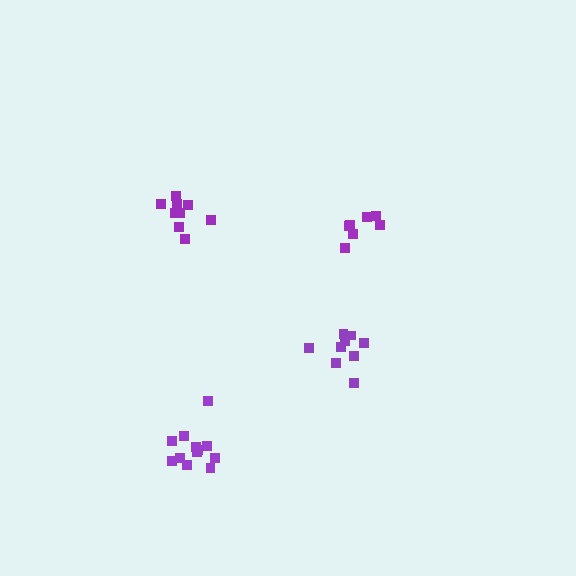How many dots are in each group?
Group 1: 7 dots, Group 2: 9 dots, Group 3: 9 dots, Group 4: 12 dots (37 total).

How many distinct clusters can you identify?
There are 4 distinct clusters.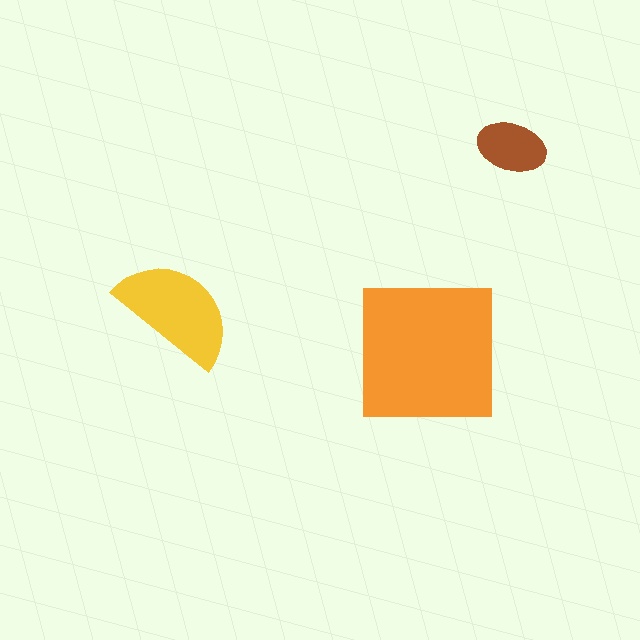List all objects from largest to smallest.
The orange square, the yellow semicircle, the brown ellipse.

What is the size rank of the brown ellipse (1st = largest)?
3rd.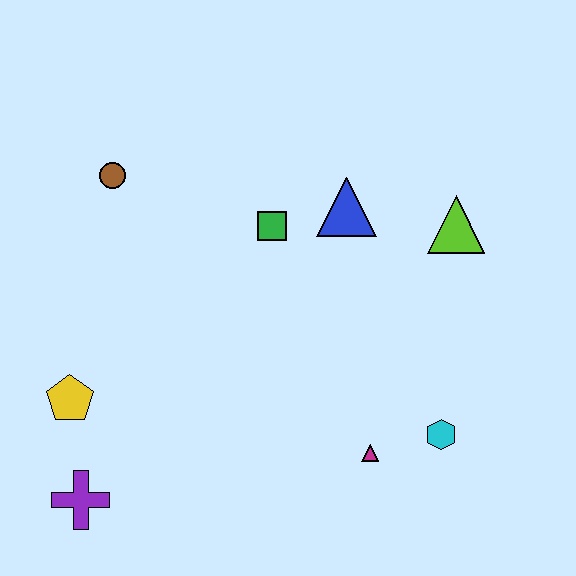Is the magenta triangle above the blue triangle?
No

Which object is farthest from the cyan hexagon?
The brown circle is farthest from the cyan hexagon.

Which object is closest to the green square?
The blue triangle is closest to the green square.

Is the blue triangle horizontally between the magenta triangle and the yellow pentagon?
Yes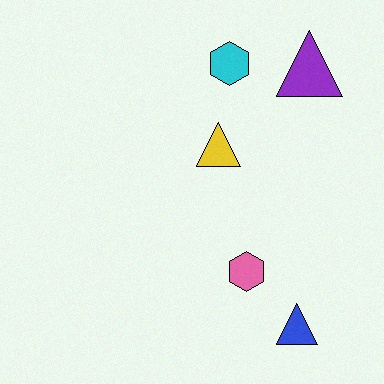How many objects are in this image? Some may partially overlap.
There are 5 objects.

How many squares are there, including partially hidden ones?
There are no squares.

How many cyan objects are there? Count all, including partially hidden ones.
There is 1 cyan object.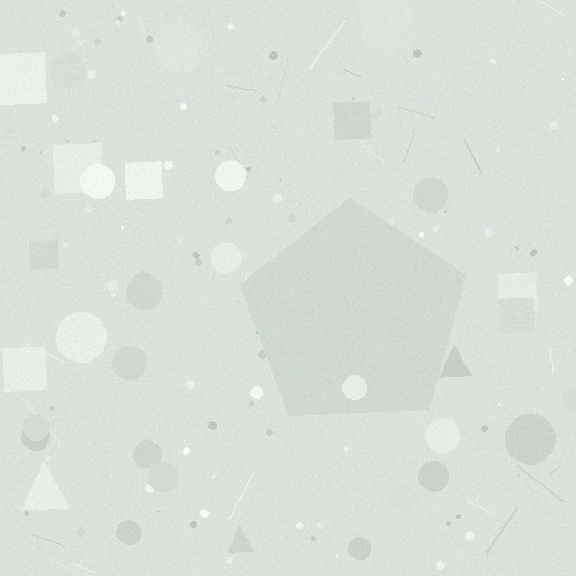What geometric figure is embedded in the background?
A pentagon is embedded in the background.